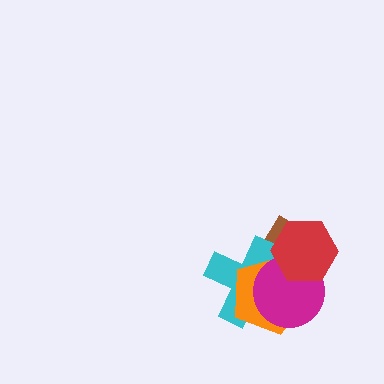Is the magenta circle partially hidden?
Yes, it is partially covered by another shape.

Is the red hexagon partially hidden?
No, no other shape covers it.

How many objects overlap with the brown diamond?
4 objects overlap with the brown diamond.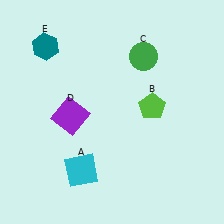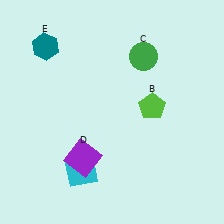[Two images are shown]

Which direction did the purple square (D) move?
The purple square (D) moved down.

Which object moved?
The purple square (D) moved down.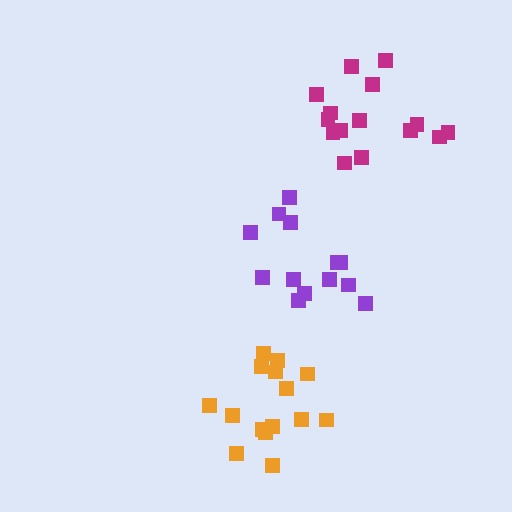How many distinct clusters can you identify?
There are 3 distinct clusters.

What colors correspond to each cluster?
The clusters are colored: magenta, purple, orange.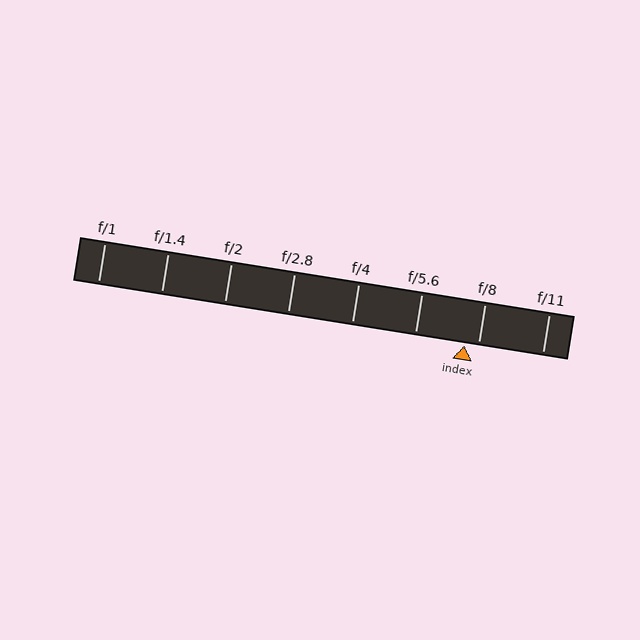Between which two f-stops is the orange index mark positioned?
The index mark is between f/5.6 and f/8.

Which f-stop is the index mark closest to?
The index mark is closest to f/8.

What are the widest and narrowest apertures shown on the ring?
The widest aperture shown is f/1 and the narrowest is f/11.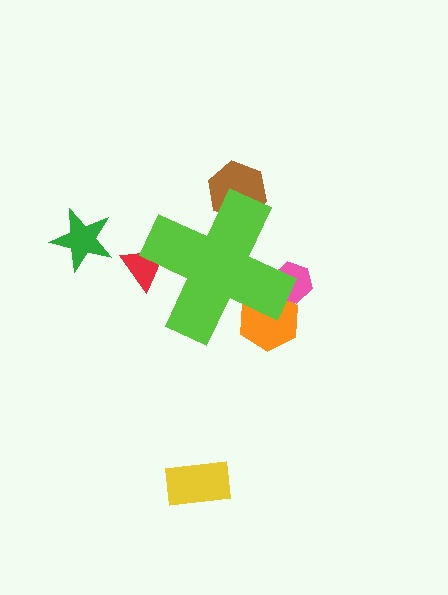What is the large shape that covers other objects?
A lime cross.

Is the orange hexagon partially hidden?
Yes, the orange hexagon is partially hidden behind the lime cross.